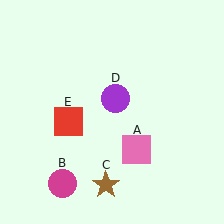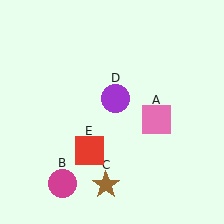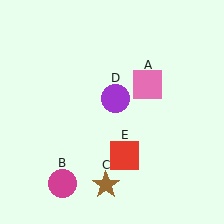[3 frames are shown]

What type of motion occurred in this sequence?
The pink square (object A), red square (object E) rotated counterclockwise around the center of the scene.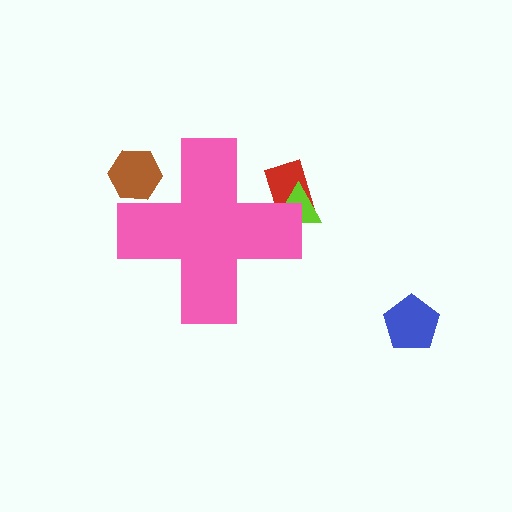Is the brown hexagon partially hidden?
Yes, the brown hexagon is partially hidden behind the pink cross.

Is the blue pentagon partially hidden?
No, the blue pentagon is fully visible.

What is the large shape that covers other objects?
A pink cross.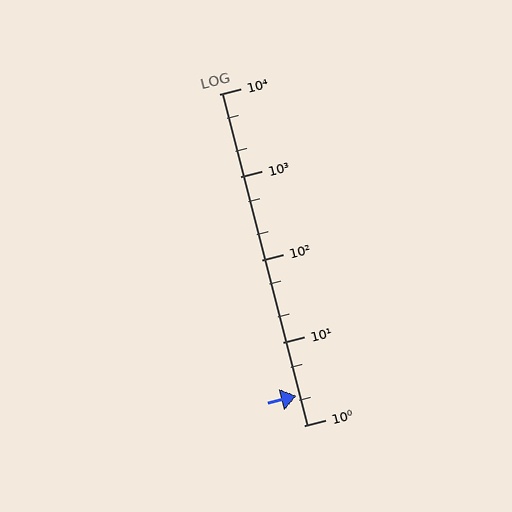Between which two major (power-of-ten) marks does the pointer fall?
The pointer is between 1 and 10.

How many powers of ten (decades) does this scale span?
The scale spans 4 decades, from 1 to 10000.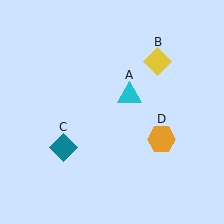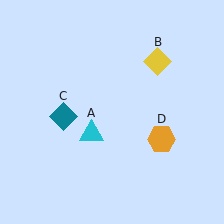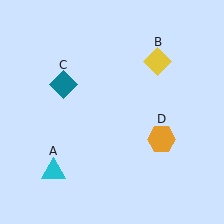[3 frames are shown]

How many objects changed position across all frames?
2 objects changed position: cyan triangle (object A), teal diamond (object C).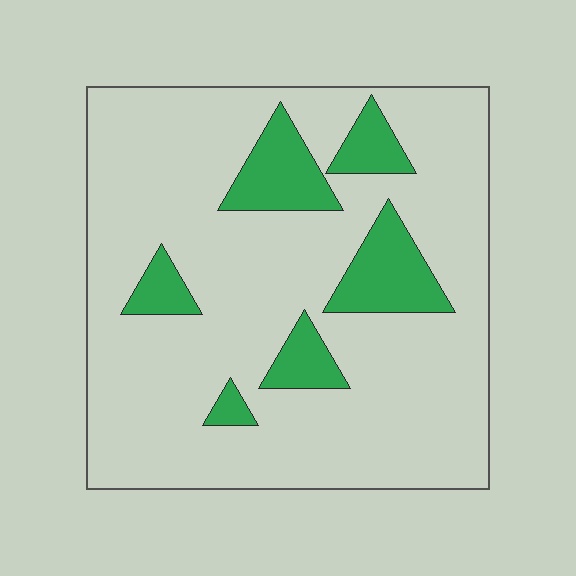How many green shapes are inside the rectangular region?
6.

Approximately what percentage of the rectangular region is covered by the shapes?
Approximately 15%.